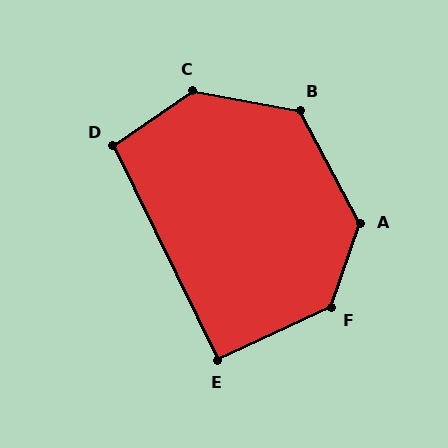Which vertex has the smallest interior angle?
E, at approximately 91 degrees.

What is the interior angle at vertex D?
Approximately 98 degrees (obtuse).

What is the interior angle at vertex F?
Approximately 133 degrees (obtuse).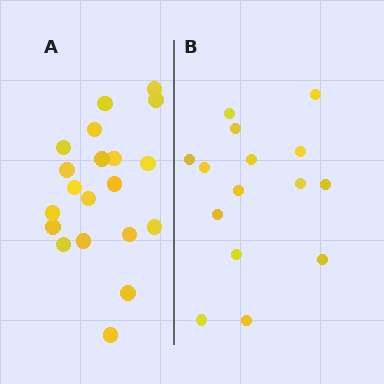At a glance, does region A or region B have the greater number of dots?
Region A (the left region) has more dots.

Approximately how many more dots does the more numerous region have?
Region A has about 5 more dots than region B.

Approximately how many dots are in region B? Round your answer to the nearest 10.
About 20 dots. (The exact count is 15, which rounds to 20.)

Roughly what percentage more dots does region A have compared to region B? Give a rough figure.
About 35% more.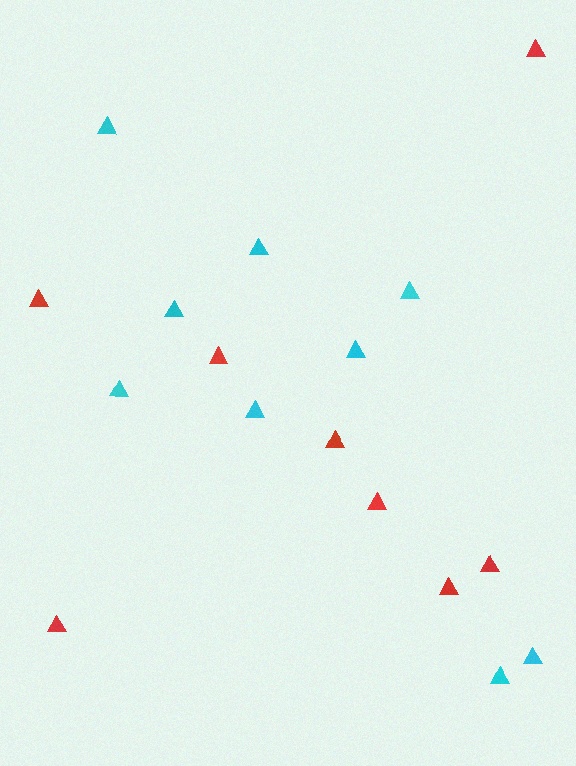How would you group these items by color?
There are 2 groups: one group of red triangles (8) and one group of cyan triangles (9).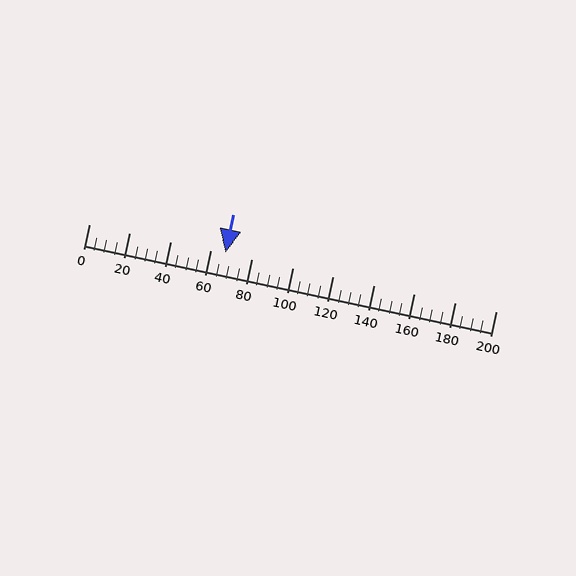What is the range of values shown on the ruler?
The ruler shows values from 0 to 200.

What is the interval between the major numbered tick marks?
The major tick marks are spaced 20 units apart.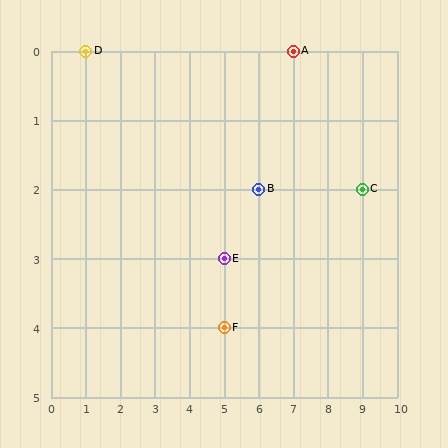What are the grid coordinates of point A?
Point A is at grid coordinates (7, 0).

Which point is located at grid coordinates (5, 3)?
Point E is at (5, 3).